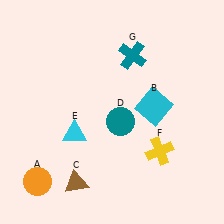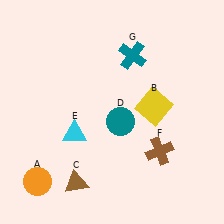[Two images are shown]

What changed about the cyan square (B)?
In Image 1, B is cyan. In Image 2, it changed to yellow.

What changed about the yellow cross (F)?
In Image 1, F is yellow. In Image 2, it changed to brown.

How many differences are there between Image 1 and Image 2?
There are 2 differences between the two images.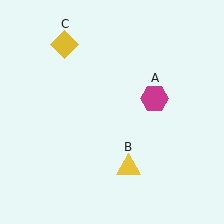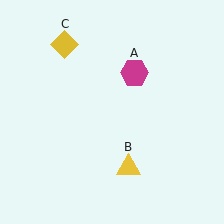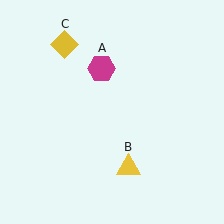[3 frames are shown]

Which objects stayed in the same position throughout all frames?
Yellow triangle (object B) and yellow diamond (object C) remained stationary.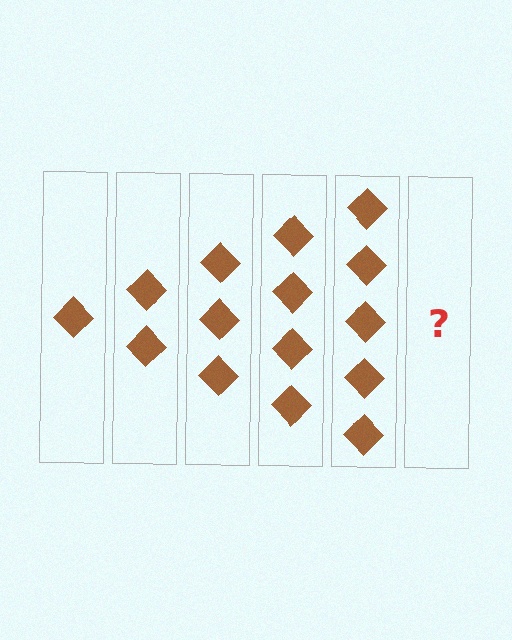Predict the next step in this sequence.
The next step is 6 diamonds.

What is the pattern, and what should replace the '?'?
The pattern is that each step adds one more diamond. The '?' should be 6 diamonds.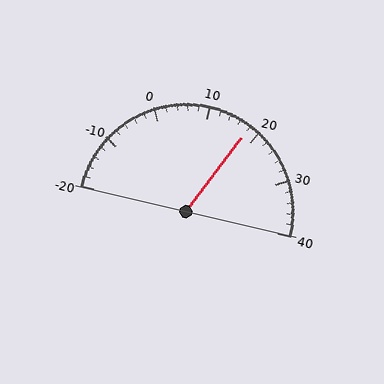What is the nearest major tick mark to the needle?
The nearest major tick mark is 20.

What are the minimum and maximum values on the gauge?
The gauge ranges from -20 to 40.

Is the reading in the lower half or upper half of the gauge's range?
The reading is in the upper half of the range (-20 to 40).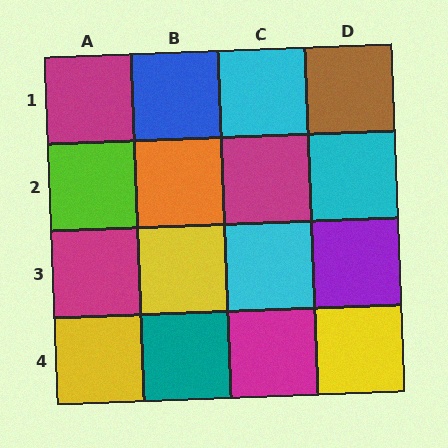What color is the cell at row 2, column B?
Orange.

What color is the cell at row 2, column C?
Magenta.